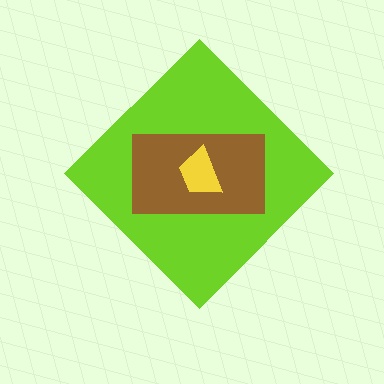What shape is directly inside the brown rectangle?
The yellow trapezoid.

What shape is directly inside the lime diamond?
The brown rectangle.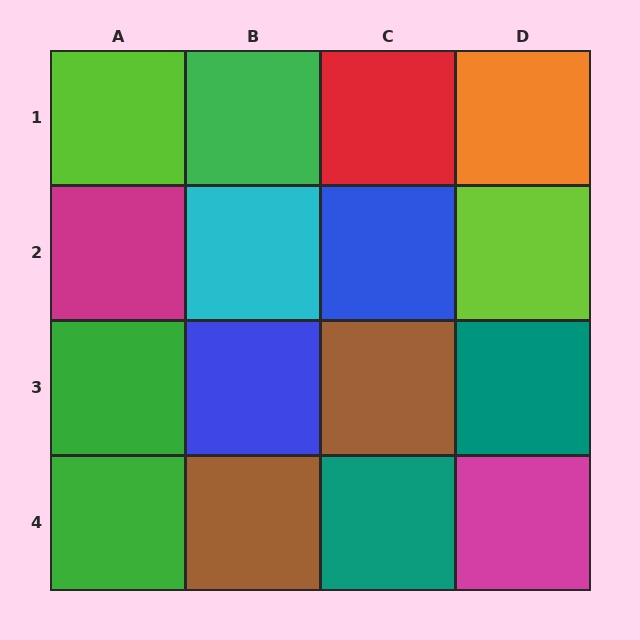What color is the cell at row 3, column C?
Brown.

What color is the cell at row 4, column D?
Magenta.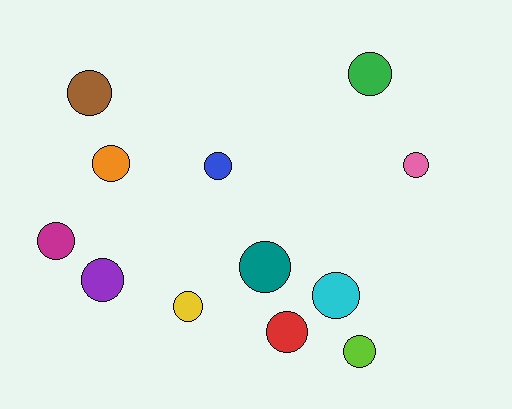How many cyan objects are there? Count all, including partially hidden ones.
There is 1 cyan object.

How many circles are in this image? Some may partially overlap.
There are 12 circles.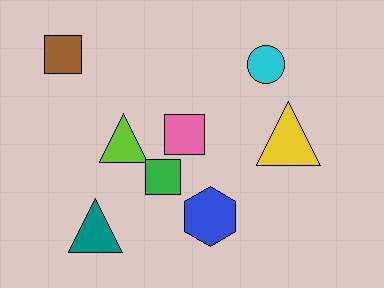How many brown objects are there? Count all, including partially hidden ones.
There is 1 brown object.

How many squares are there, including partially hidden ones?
There are 3 squares.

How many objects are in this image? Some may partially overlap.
There are 8 objects.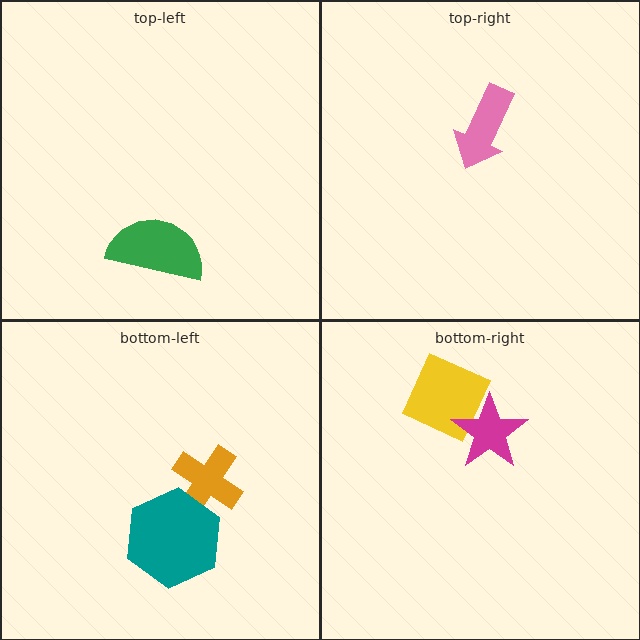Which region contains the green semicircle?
The top-left region.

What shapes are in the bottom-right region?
The yellow diamond, the magenta star.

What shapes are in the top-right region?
The pink arrow.